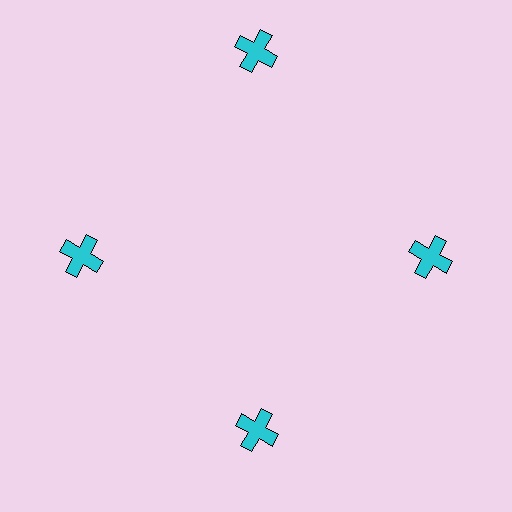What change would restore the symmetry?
The symmetry would be restored by moving it inward, back onto the ring so that all 4 crosses sit at equal angles and equal distance from the center.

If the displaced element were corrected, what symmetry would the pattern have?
It would have 4-fold rotational symmetry — the pattern would map onto itself every 90 degrees.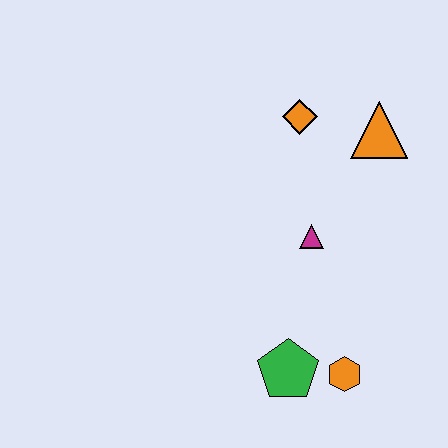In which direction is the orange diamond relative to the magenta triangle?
The orange diamond is above the magenta triangle.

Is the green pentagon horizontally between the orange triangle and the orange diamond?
No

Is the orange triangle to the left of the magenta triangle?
No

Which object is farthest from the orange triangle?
The green pentagon is farthest from the orange triangle.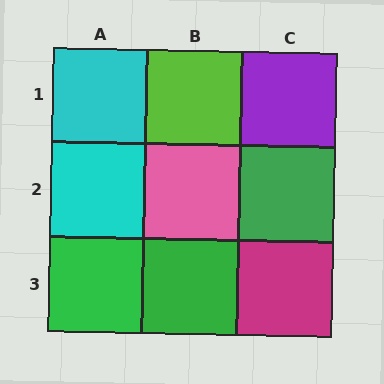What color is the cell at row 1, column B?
Lime.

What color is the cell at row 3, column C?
Magenta.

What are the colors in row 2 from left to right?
Cyan, pink, green.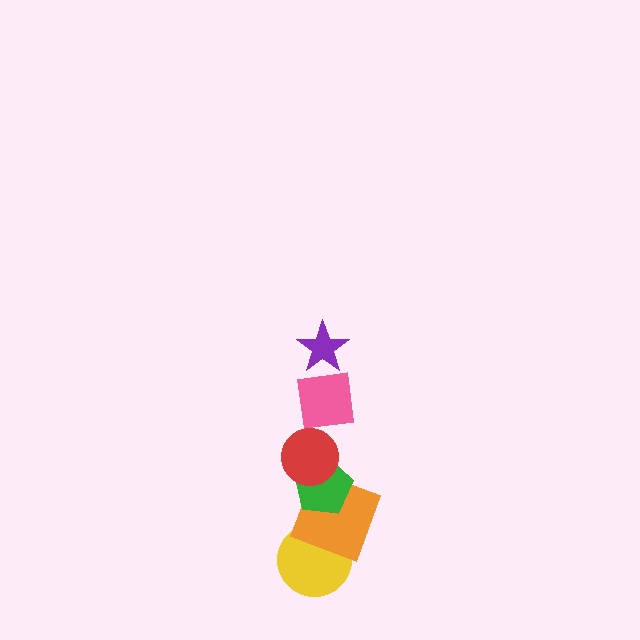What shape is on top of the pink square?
The purple star is on top of the pink square.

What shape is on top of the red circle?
The pink square is on top of the red circle.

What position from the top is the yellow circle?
The yellow circle is 6th from the top.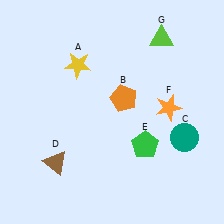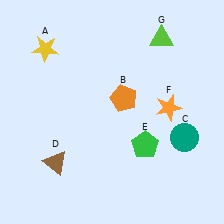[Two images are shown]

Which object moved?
The yellow star (A) moved left.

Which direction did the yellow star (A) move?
The yellow star (A) moved left.